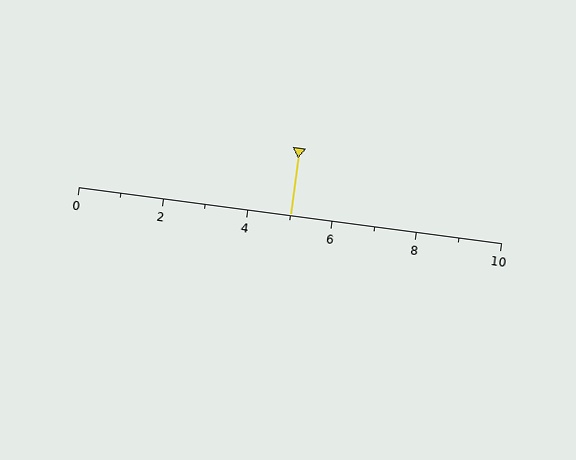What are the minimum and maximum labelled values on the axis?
The axis runs from 0 to 10.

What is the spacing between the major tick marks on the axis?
The major ticks are spaced 2 apart.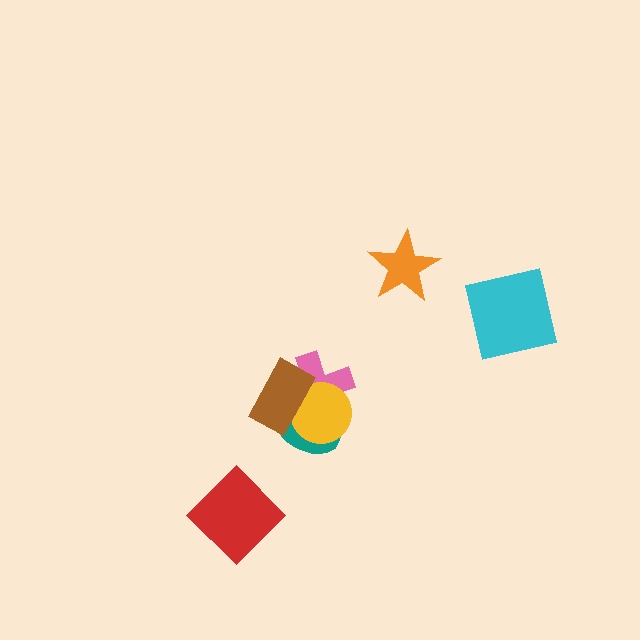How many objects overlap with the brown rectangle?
3 objects overlap with the brown rectangle.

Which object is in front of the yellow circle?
The brown rectangle is in front of the yellow circle.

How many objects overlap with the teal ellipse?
3 objects overlap with the teal ellipse.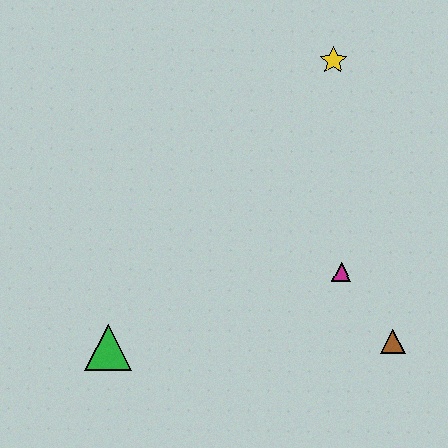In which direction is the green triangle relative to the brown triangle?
The green triangle is to the left of the brown triangle.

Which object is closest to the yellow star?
The magenta triangle is closest to the yellow star.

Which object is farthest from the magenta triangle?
The green triangle is farthest from the magenta triangle.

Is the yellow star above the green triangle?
Yes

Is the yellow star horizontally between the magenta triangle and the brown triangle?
No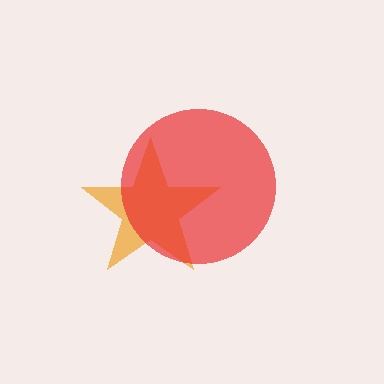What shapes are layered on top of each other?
The layered shapes are: an orange star, a red circle.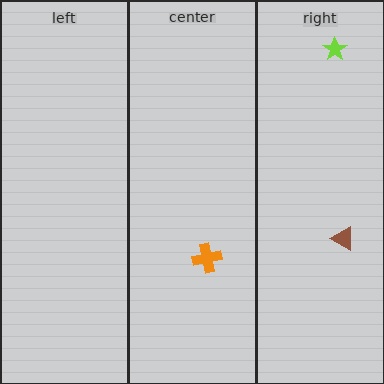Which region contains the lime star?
The right region.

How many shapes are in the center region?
1.